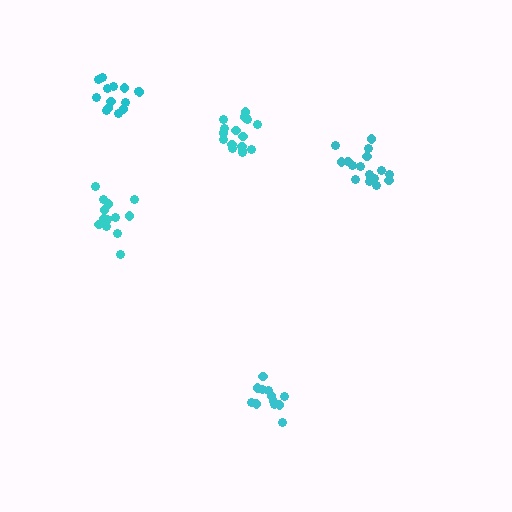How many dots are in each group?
Group 1: 14 dots, Group 2: 13 dots, Group 3: 16 dots, Group 4: 16 dots, Group 5: 12 dots (71 total).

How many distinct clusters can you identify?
There are 5 distinct clusters.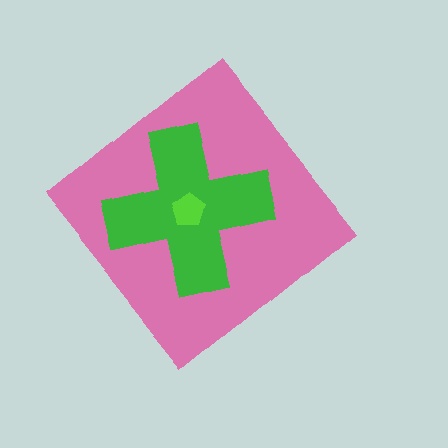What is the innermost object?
The lime pentagon.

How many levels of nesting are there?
3.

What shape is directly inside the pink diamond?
The green cross.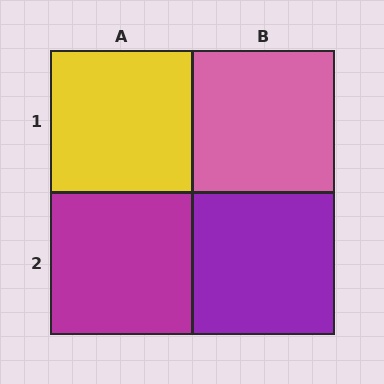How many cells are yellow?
1 cell is yellow.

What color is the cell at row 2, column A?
Magenta.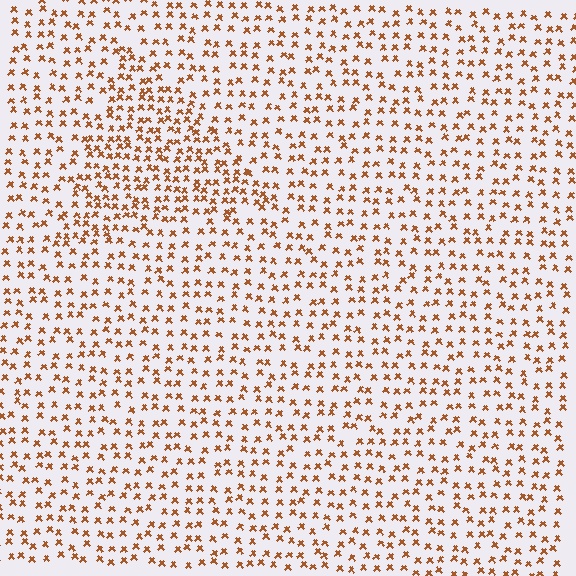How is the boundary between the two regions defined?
The boundary is defined by a change in element density (approximately 1.7x ratio). All elements are the same color, size, and shape.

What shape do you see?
I see a triangle.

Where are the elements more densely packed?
The elements are more densely packed inside the triangle boundary.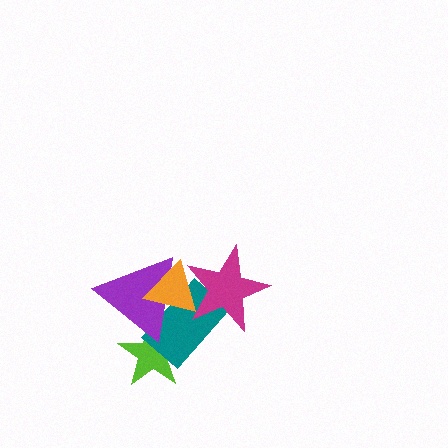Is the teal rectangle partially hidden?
Yes, it is partially covered by another shape.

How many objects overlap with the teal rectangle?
4 objects overlap with the teal rectangle.